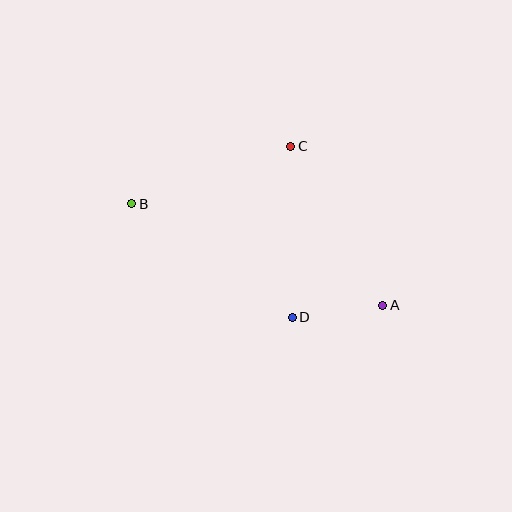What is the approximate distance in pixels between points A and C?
The distance between A and C is approximately 183 pixels.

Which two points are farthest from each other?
Points A and B are farthest from each other.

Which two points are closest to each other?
Points A and D are closest to each other.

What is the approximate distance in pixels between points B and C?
The distance between B and C is approximately 169 pixels.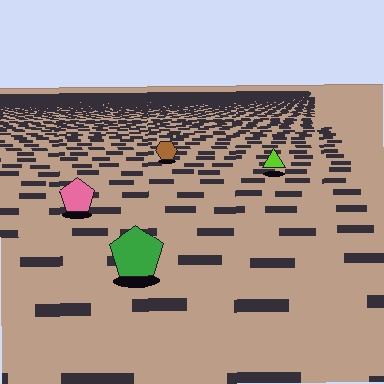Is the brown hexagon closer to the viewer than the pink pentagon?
No. The pink pentagon is closer — you can tell from the texture gradient: the ground texture is coarser near it.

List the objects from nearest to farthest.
From nearest to farthest: the green pentagon, the pink pentagon, the lime triangle, the brown hexagon.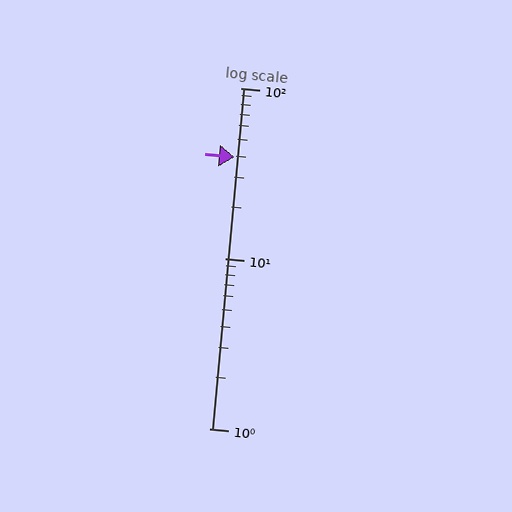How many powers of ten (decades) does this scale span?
The scale spans 2 decades, from 1 to 100.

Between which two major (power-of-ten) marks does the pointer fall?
The pointer is between 10 and 100.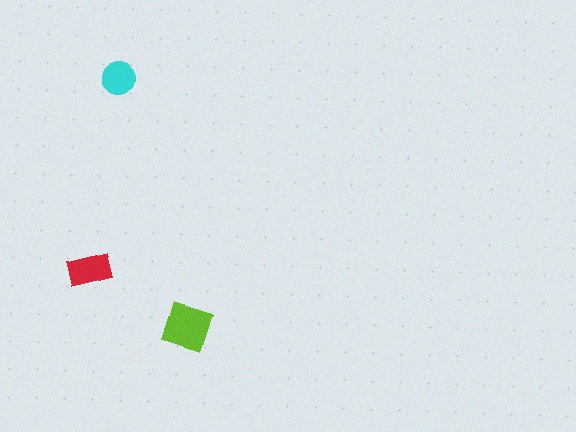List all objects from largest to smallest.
The lime square, the red rectangle, the cyan circle.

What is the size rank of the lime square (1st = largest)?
1st.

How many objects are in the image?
There are 3 objects in the image.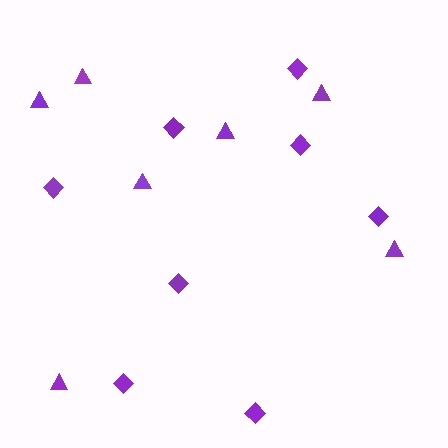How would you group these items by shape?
There are 2 groups: one group of diamonds (8) and one group of triangles (7).